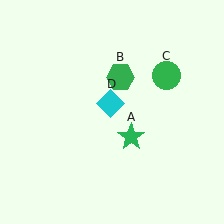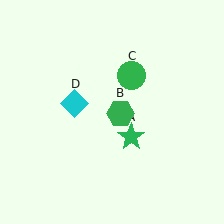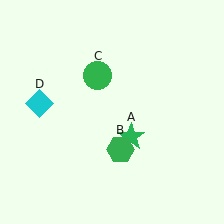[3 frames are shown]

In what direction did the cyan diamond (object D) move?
The cyan diamond (object D) moved left.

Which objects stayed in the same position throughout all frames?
Green star (object A) remained stationary.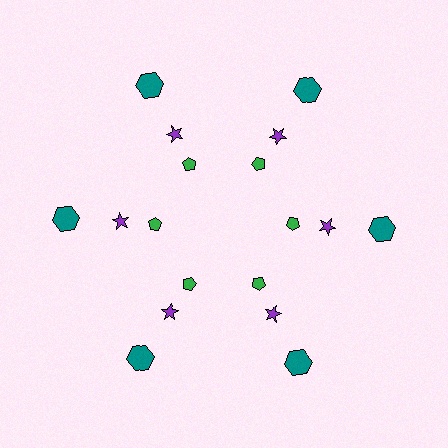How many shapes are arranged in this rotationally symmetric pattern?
There are 18 shapes, arranged in 6 groups of 3.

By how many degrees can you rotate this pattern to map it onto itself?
The pattern maps onto itself every 60 degrees of rotation.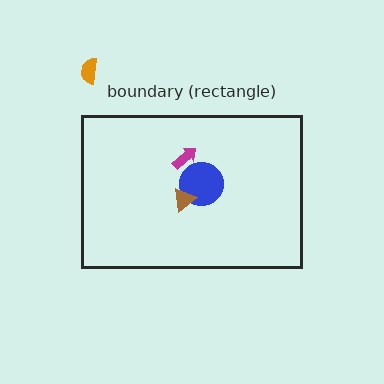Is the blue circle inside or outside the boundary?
Inside.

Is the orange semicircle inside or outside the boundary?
Outside.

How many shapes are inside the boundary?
3 inside, 1 outside.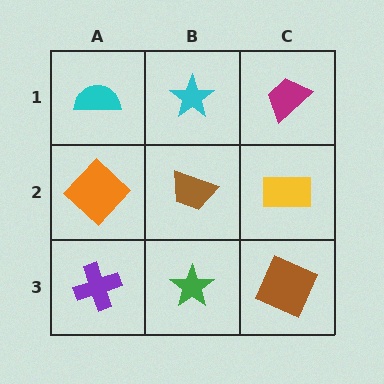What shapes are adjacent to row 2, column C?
A magenta trapezoid (row 1, column C), a brown square (row 3, column C), a brown trapezoid (row 2, column B).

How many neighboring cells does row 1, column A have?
2.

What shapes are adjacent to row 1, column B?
A brown trapezoid (row 2, column B), a cyan semicircle (row 1, column A), a magenta trapezoid (row 1, column C).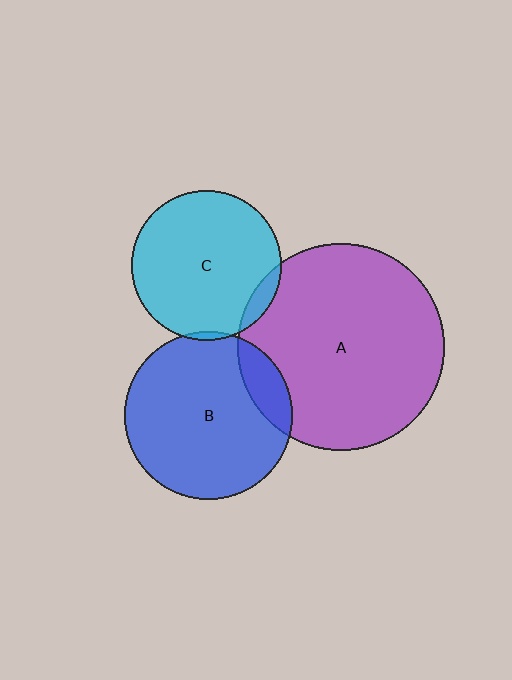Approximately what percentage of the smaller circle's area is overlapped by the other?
Approximately 5%.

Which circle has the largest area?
Circle A (purple).